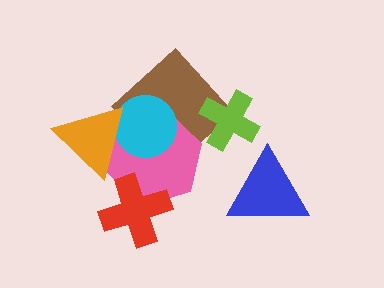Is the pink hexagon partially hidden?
Yes, it is partially covered by another shape.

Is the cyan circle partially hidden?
Yes, it is partially covered by another shape.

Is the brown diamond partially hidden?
Yes, it is partially covered by another shape.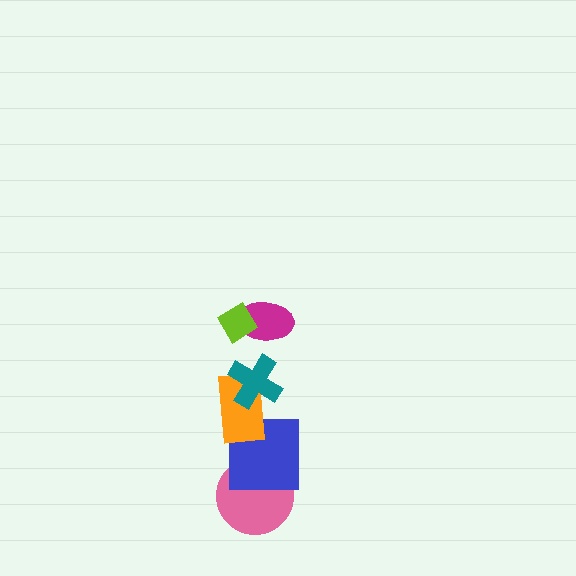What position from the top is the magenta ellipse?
The magenta ellipse is 2nd from the top.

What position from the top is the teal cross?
The teal cross is 3rd from the top.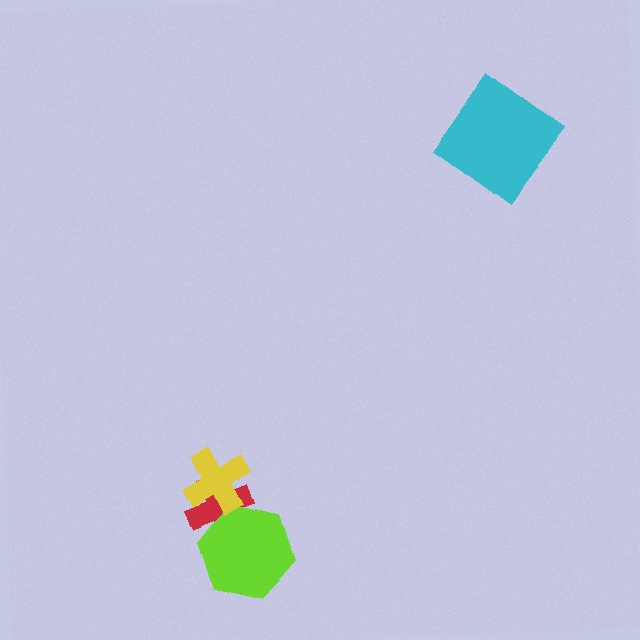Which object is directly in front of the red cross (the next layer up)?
The lime hexagon is directly in front of the red cross.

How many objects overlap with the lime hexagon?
1 object overlaps with the lime hexagon.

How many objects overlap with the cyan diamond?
0 objects overlap with the cyan diamond.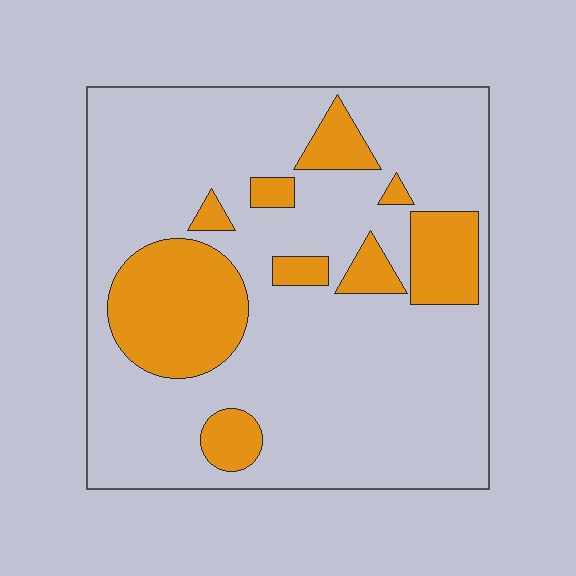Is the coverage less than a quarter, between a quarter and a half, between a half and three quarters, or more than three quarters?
Less than a quarter.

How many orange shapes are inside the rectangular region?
9.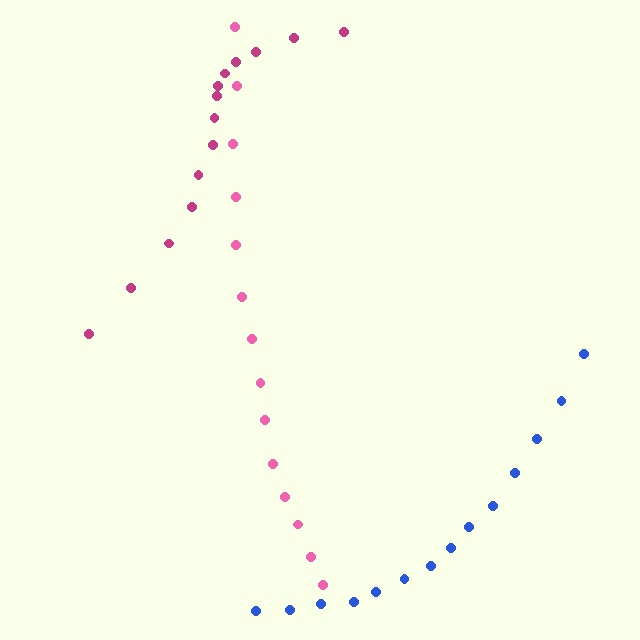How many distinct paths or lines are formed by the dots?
There are 3 distinct paths.